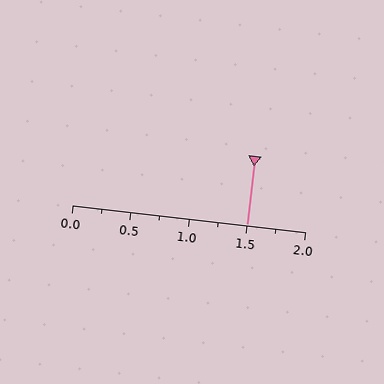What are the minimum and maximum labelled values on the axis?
The axis runs from 0.0 to 2.0.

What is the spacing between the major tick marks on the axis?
The major ticks are spaced 0.5 apart.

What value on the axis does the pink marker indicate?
The marker indicates approximately 1.5.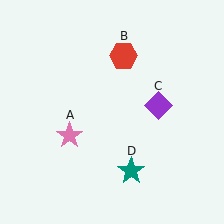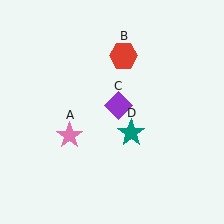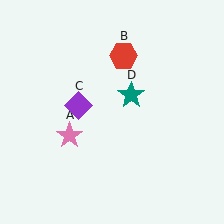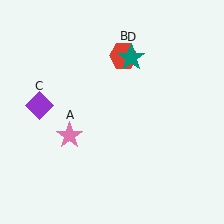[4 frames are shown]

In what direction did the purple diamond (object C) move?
The purple diamond (object C) moved left.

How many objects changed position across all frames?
2 objects changed position: purple diamond (object C), teal star (object D).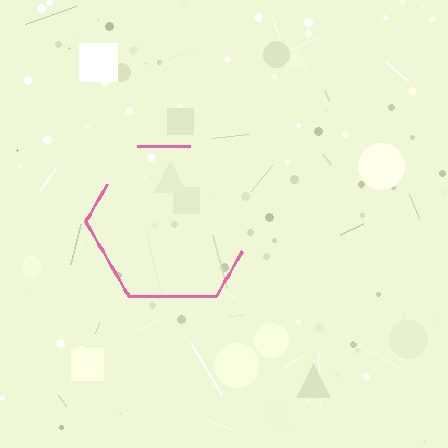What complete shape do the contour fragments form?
The contour fragments form a hexagon.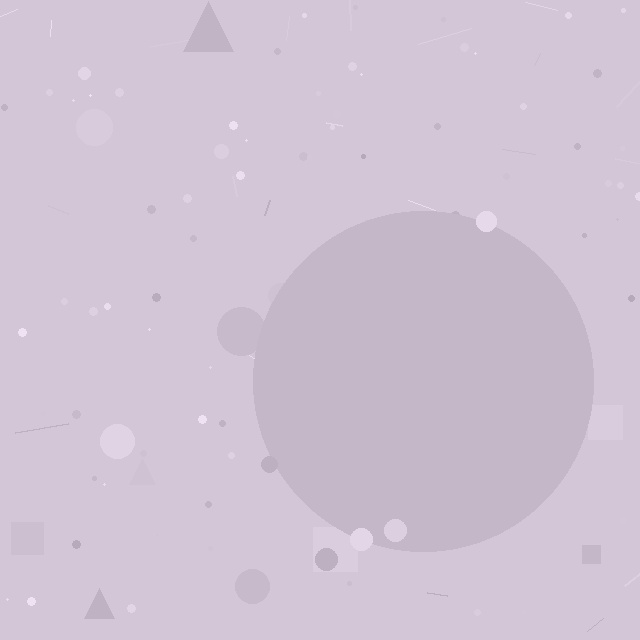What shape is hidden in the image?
A circle is hidden in the image.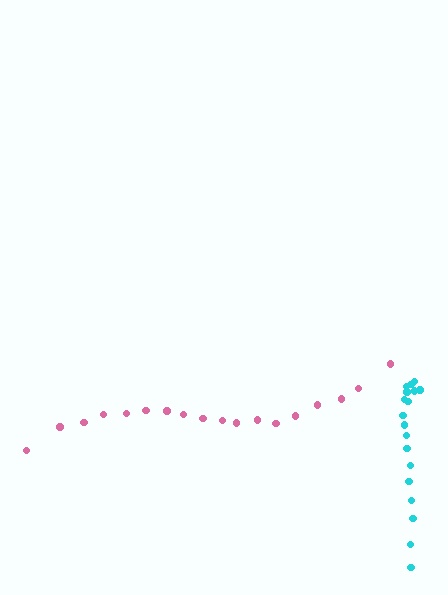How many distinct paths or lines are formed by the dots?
There are 2 distinct paths.